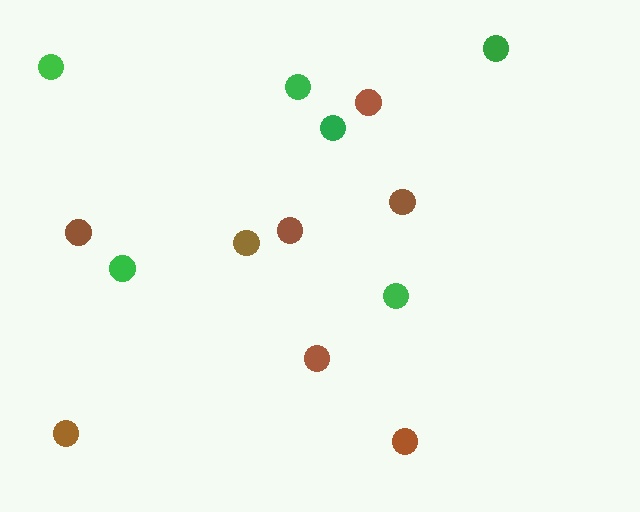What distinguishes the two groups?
There are 2 groups: one group of brown circles (8) and one group of green circles (6).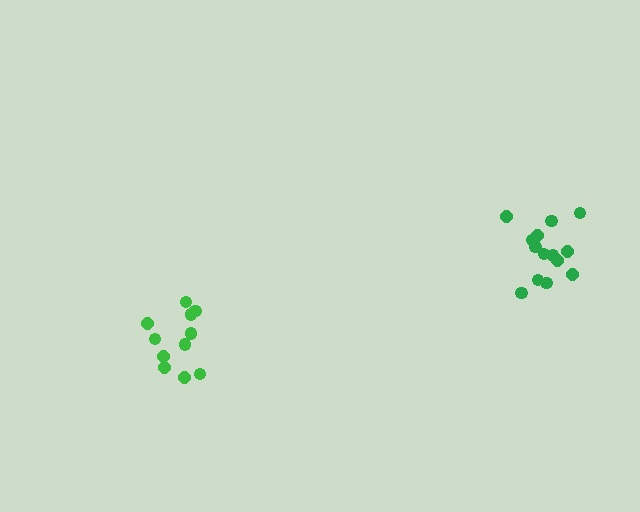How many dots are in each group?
Group 1: 14 dots, Group 2: 11 dots (25 total).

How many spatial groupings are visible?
There are 2 spatial groupings.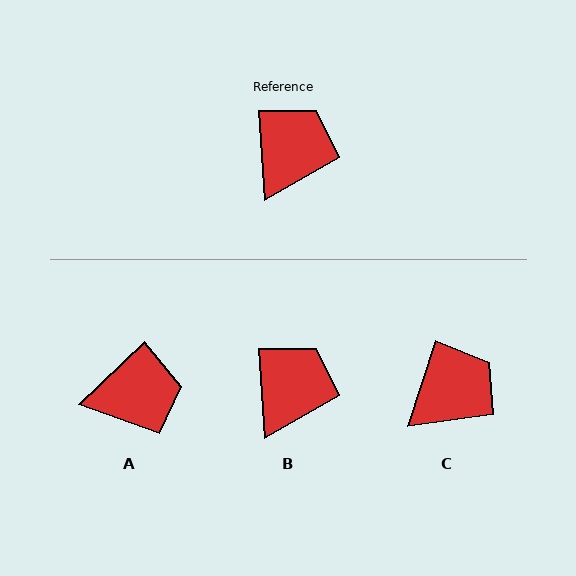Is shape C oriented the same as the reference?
No, it is off by about 22 degrees.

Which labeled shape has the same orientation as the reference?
B.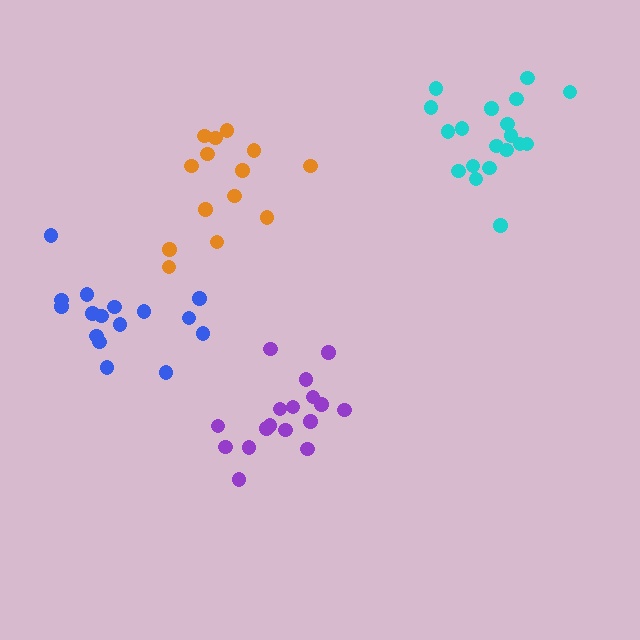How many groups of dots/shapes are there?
There are 4 groups.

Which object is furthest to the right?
The cyan cluster is rightmost.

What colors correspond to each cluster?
The clusters are colored: purple, orange, cyan, blue.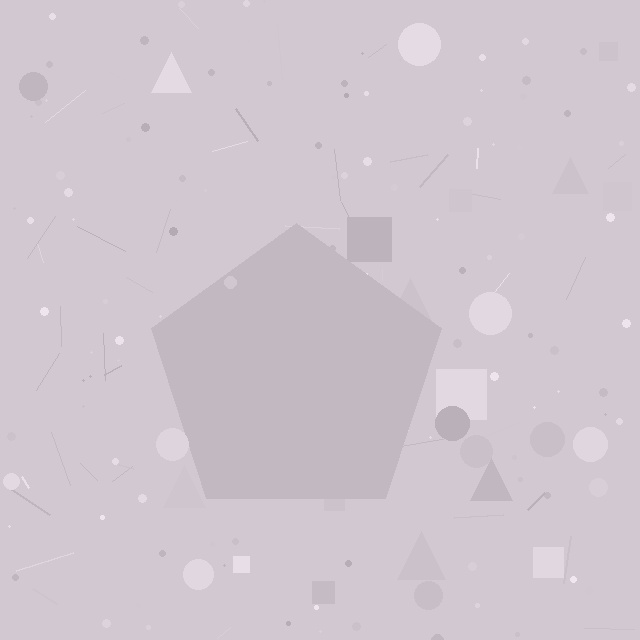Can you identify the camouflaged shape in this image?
The camouflaged shape is a pentagon.